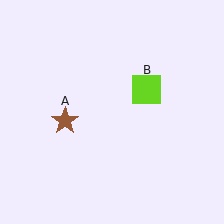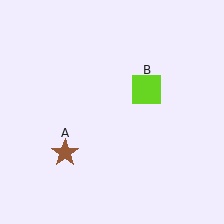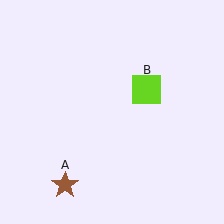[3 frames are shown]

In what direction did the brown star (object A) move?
The brown star (object A) moved down.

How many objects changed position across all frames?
1 object changed position: brown star (object A).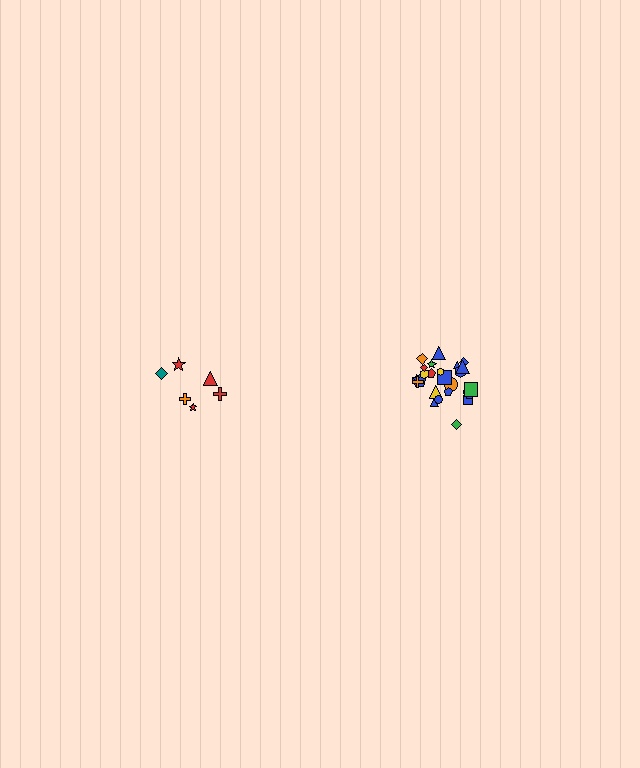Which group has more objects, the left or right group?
The right group.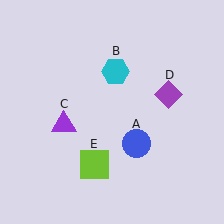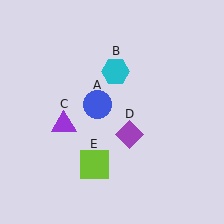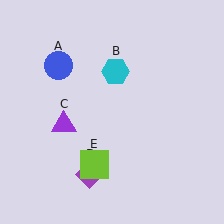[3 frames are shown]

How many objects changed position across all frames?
2 objects changed position: blue circle (object A), purple diamond (object D).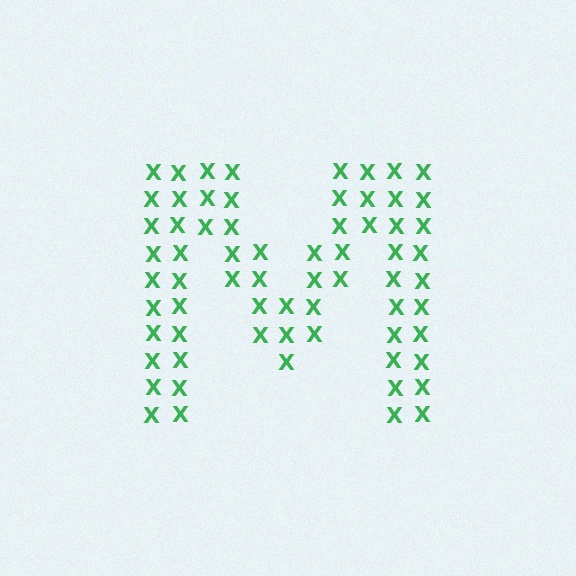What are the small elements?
The small elements are letter X's.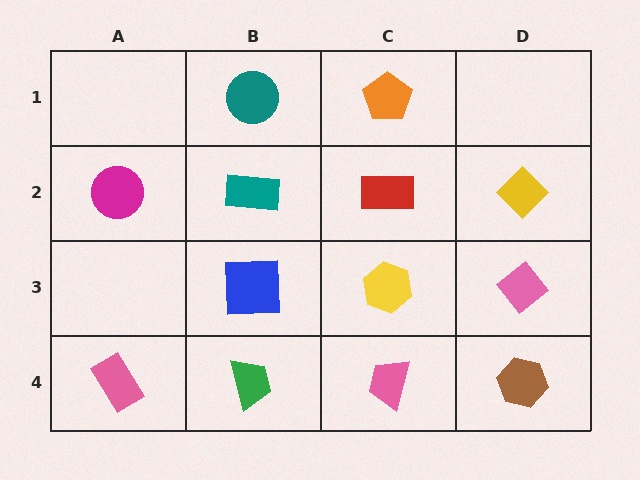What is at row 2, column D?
A yellow diamond.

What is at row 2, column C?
A red rectangle.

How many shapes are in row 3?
3 shapes.